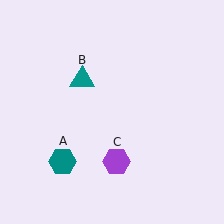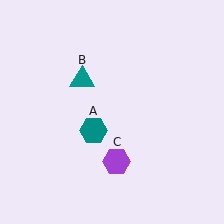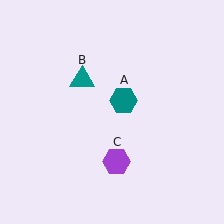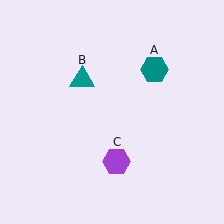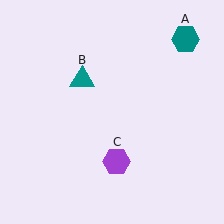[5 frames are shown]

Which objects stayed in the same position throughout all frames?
Teal triangle (object B) and purple hexagon (object C) remained stationary.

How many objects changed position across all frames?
1 object changed position: teal hexagon (object A).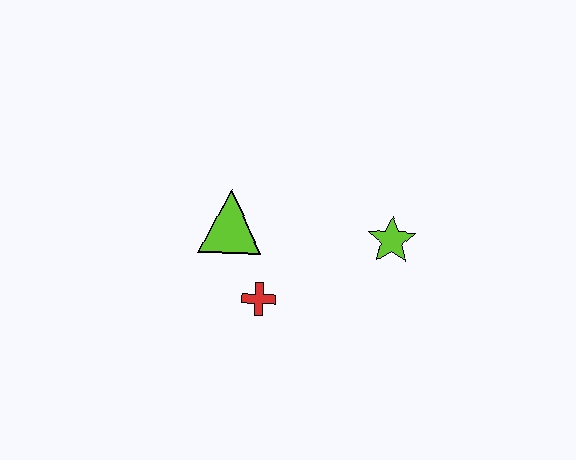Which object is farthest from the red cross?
The lime star is farthest from the red cross.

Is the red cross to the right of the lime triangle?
Yes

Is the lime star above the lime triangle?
No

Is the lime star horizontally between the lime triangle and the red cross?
No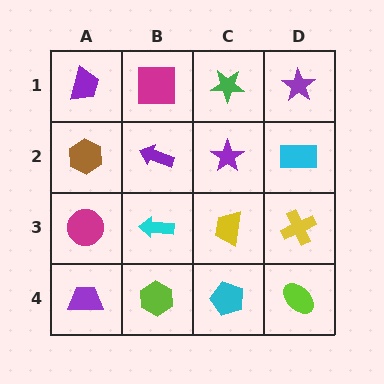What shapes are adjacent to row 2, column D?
A purple star (row 1, column D), a yellow cross (row 3, column D), a purple star (row 2, column C).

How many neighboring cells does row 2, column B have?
4.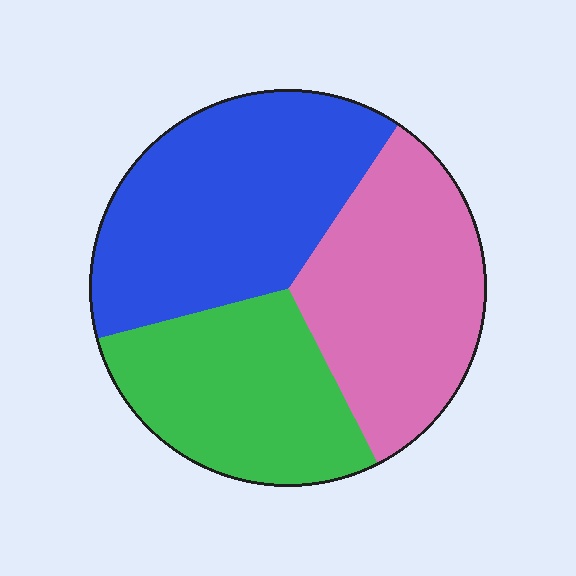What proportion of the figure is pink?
Pink covers 33% of the figure.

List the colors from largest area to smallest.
From largest to smallest: blue, pink, green.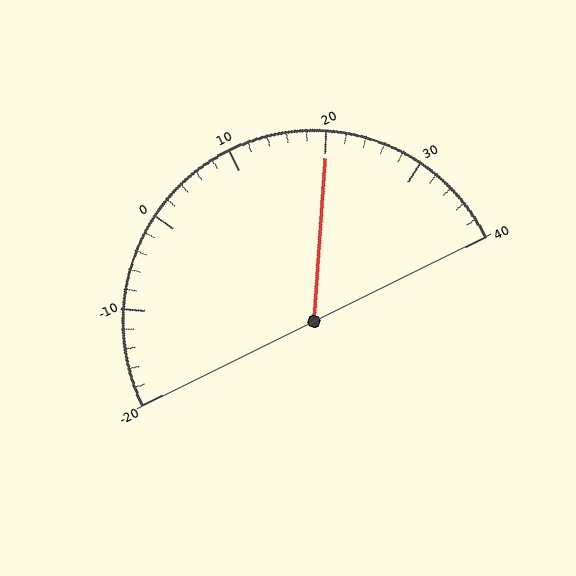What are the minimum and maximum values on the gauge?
The gauge ranges from -20 to 40.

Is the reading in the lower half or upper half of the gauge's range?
The reading is in the upper half of the range (-20 to 40).